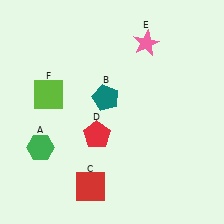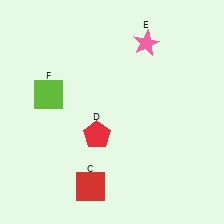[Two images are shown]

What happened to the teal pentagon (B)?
The teal pentagon (B) was removed in Image 2. It was in the top-left area of Image 1.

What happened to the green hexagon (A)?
The green hexagon (A) was removed in Image 2. It was in the bottom-left area of Image 1.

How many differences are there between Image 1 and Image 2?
There are 2 differences between the two images.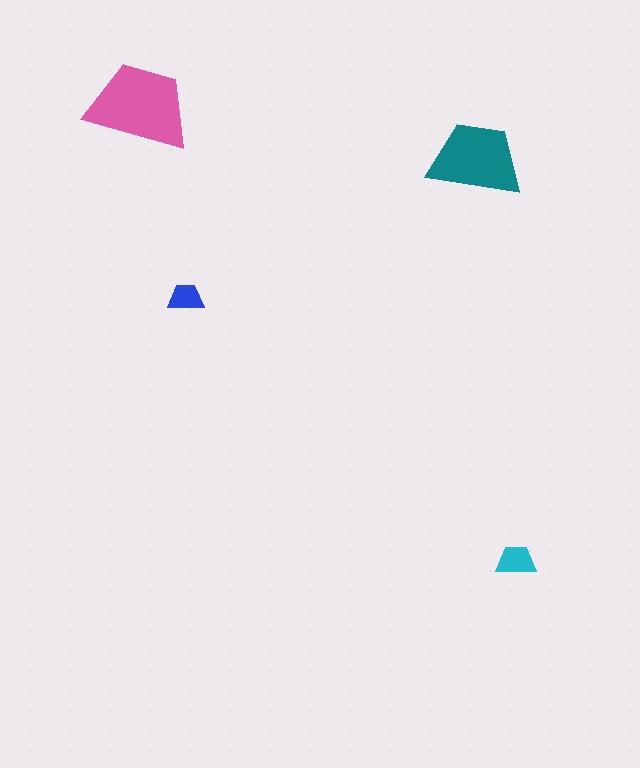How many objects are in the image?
There are 4 objects in the image.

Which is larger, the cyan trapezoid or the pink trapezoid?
The pink one.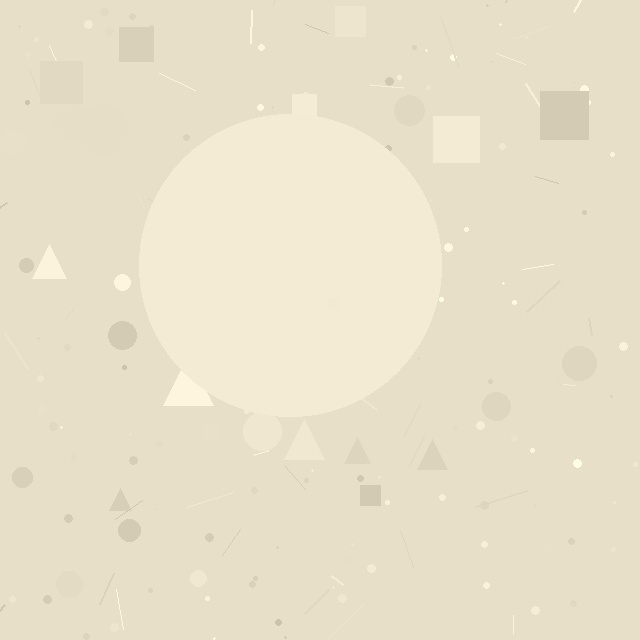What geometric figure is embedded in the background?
A circle is embedded in the background.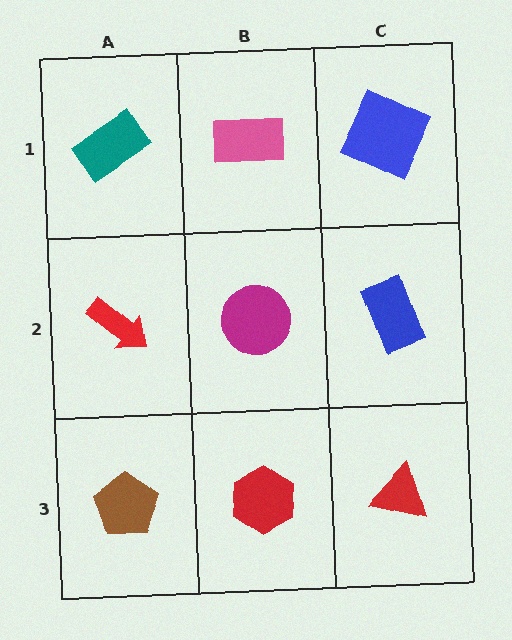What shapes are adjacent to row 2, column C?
A blue square (row 1, column C), a red triangle (row 3, column C), a magenta circle (row 2, column B).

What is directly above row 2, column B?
A pink rectangle.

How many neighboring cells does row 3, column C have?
2.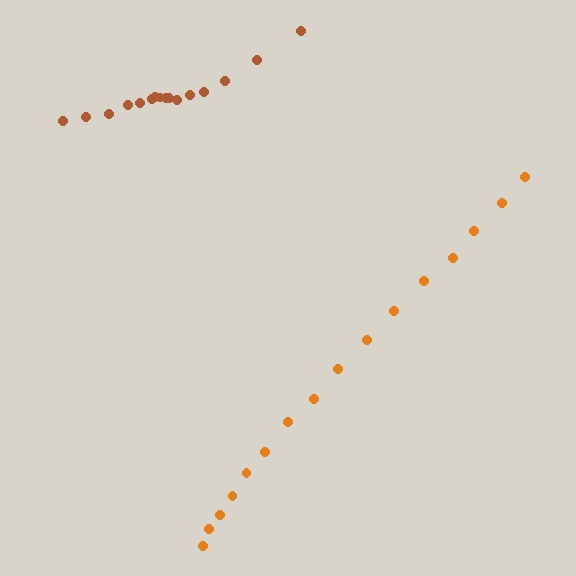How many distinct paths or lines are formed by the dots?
There are 2 distinct paths.